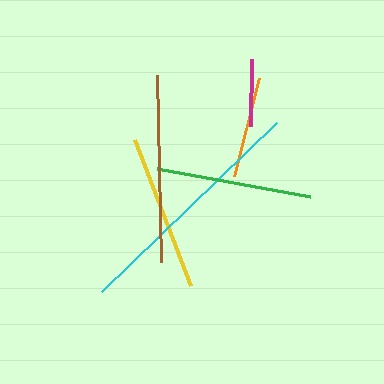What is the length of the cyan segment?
The cyan segment is approximately 243 pixels long.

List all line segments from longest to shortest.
From longest to shortest: cyan, brown, yellow, green, orange, magenta.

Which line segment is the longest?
The cyan line is the longest at approximately 243 pixels.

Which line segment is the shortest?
The magenta line is the shortest at approximately 67 pixels.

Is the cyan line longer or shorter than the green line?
The cyan line is longer than the green line.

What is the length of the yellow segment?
The yellow segment is approximately 156 pixels long.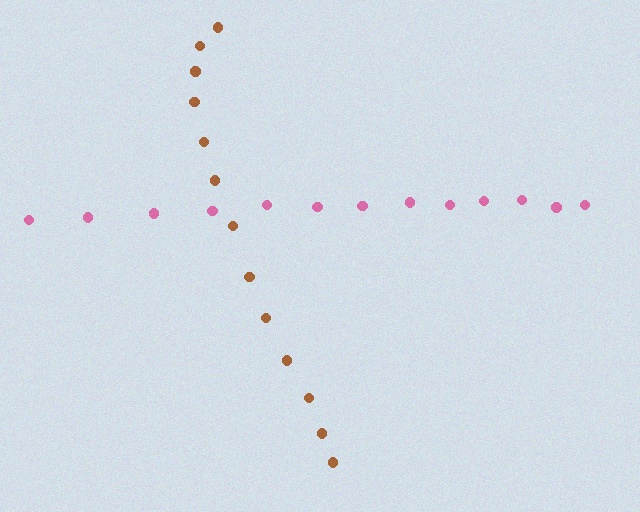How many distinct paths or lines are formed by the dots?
There are 2 distinct paths.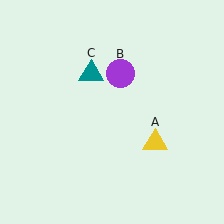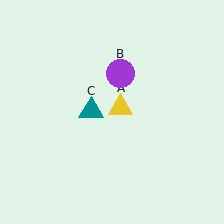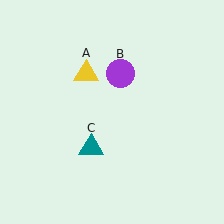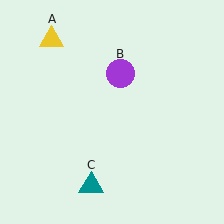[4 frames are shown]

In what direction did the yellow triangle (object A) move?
The yellow triangle (object A) moved up and to the left.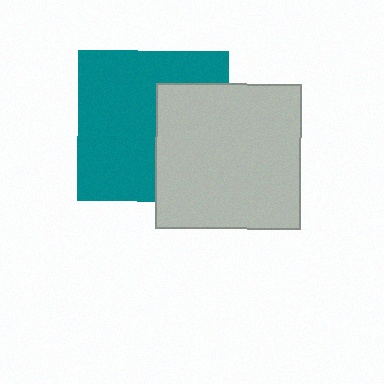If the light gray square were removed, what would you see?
You would see the complete teal square.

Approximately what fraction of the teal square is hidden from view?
Roughly 38% of the teal square is hidden behind the light gray square.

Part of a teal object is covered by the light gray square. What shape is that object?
It is a square.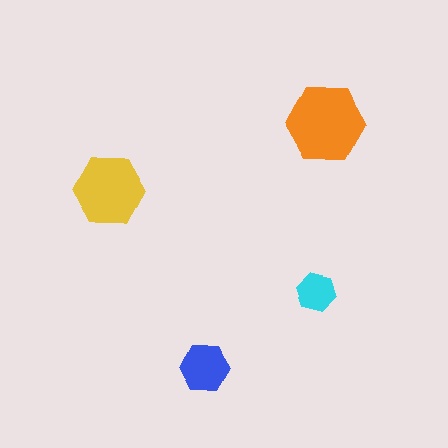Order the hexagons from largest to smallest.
the orange one, the yellow one, the blue one, the cyan one.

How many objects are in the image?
There are 4 objects in the image.